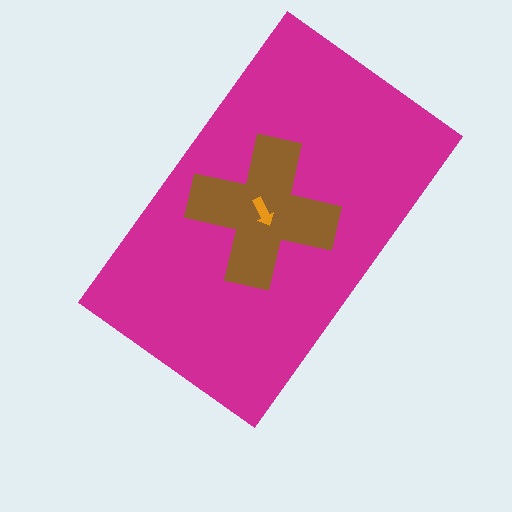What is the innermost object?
The orange arrow.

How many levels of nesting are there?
3.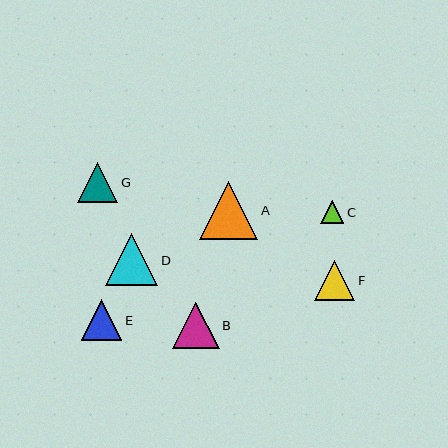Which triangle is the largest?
Triangle A is the largest with a size of approximately 58 pixels.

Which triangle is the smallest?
Triangle C is the smallest with a size of approximately 23 pixels.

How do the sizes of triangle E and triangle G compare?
Triangle E and triangle G are approximately the same size.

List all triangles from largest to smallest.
From largest to smallest: A, D, B, E, G, F, C.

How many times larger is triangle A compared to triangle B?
Triangle A is approximately 1.3 times the size of triangle B.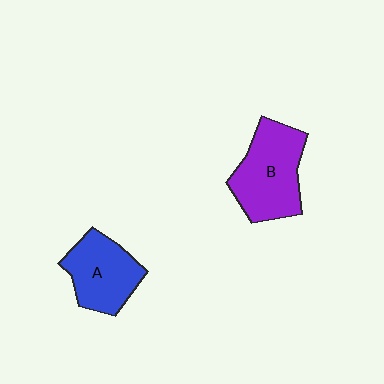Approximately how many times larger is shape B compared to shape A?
Approximately 1.2 times.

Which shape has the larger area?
Shape B (purple).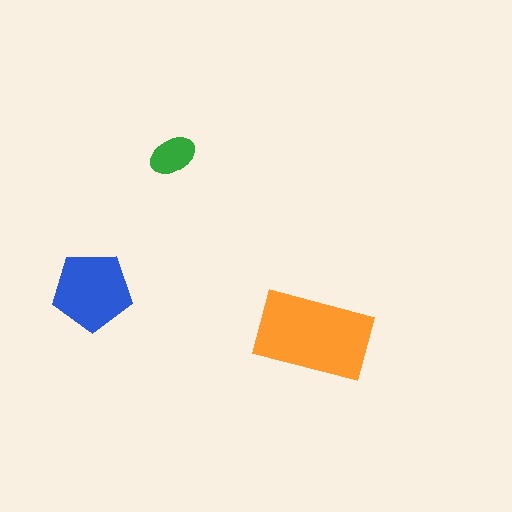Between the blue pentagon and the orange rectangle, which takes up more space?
The orange rectangle.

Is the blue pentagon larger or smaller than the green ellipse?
Larger.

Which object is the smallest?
The green ellipse.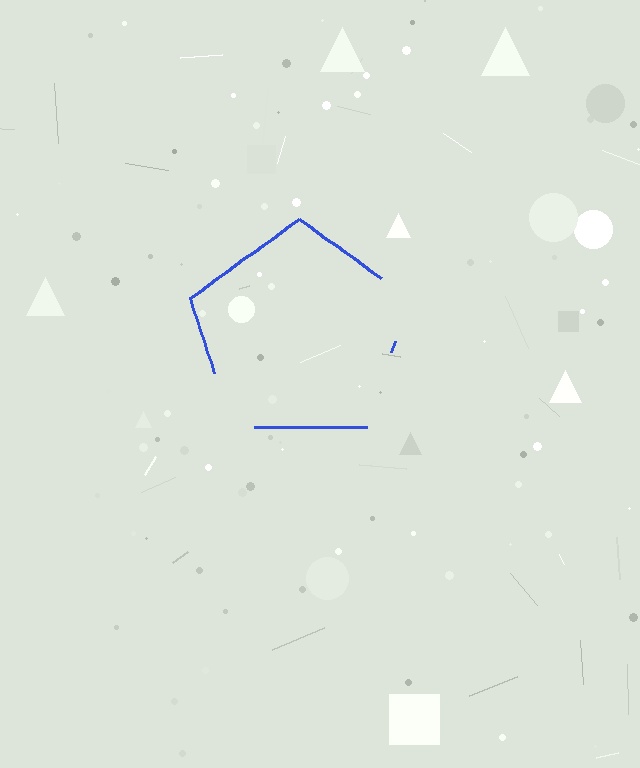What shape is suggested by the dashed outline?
The dashed outline suggests a pentagon.